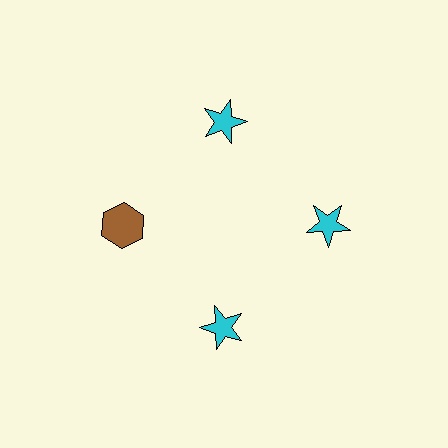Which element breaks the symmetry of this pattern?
The brown hexagon at roughly the 9 o'clock position breaks the symmetry. All other shapes are cyan stars.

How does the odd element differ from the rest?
It differs in both color (brown instead of cyan) and shape (hexagon instead of star).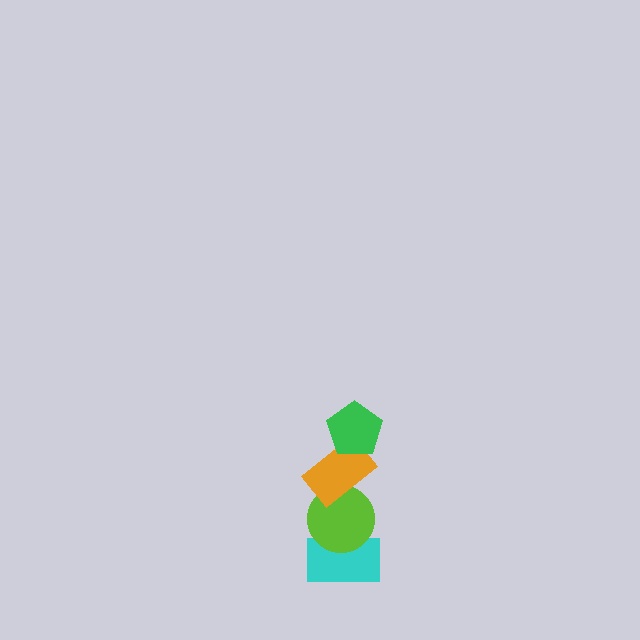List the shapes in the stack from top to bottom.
From top to bottom: the green pentagon, the orange rectangle, the lime circle, the cyan rectangle.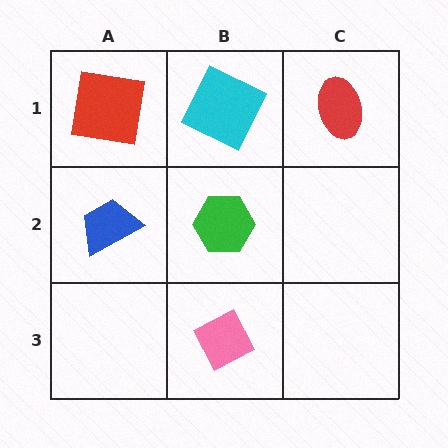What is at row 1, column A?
A red square.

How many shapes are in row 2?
2 shapes.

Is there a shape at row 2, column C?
No, that cell is empty.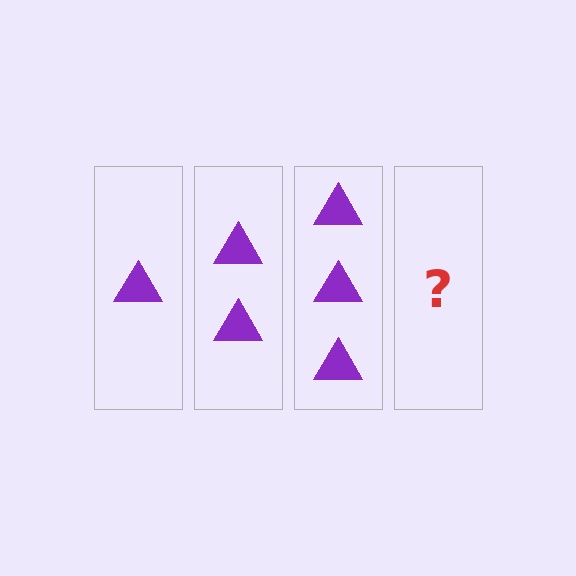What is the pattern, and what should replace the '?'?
The pattern is that each step adds one more triangle. The '?' should be 4 triangles.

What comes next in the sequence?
The next element should be 4 triangles.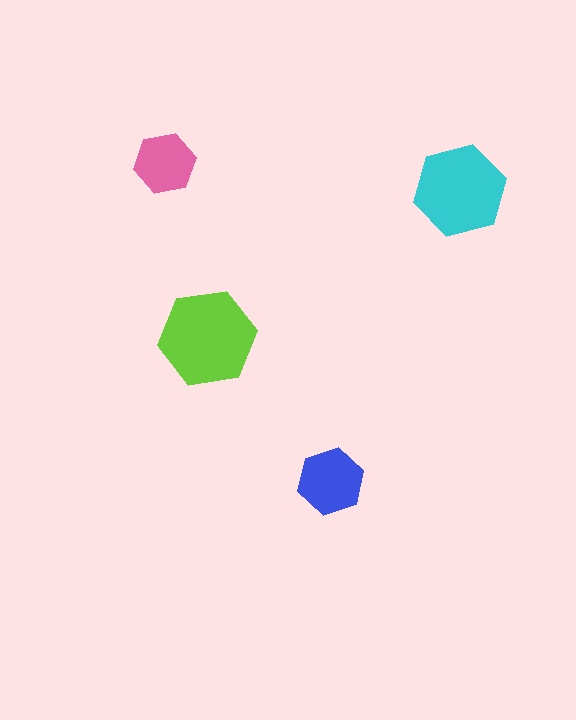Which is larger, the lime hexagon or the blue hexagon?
The lime one.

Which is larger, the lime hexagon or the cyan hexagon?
The lime one.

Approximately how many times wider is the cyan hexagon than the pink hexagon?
About 1.5 times wider.